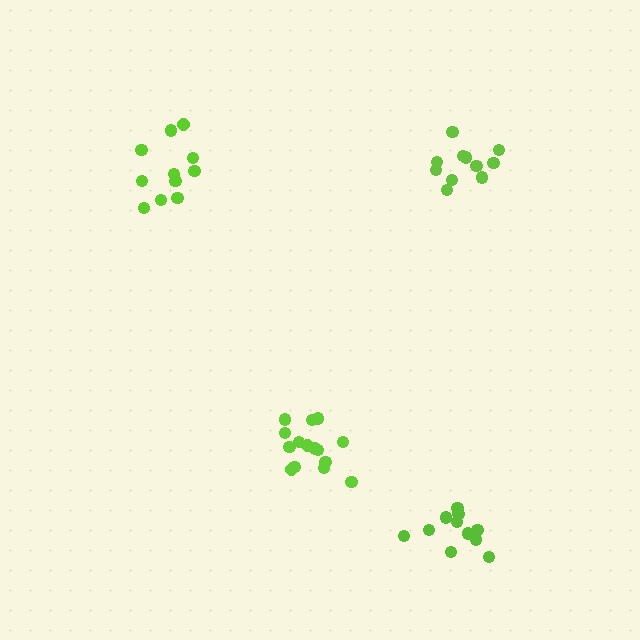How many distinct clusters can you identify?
There are 4 distinct clusters.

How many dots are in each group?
Group 1: 15 dots, Group 2: 11 dots, Group 3: 11 dots, Group 4: 11 dots (48 total).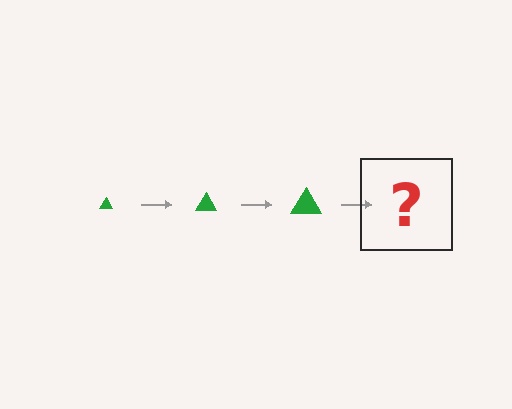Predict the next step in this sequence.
The next step is a green triangle, larger than the previous one.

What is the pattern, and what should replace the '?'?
The pattern is that the triangle gets progressively larger each step. The '?' should be a green triangle, larger than the previous one.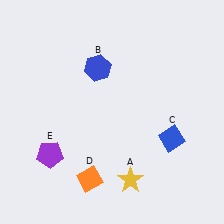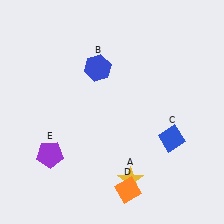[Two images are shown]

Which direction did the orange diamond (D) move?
The orange diamond (D) moved right.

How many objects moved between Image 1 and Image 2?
1 object moved between the two images.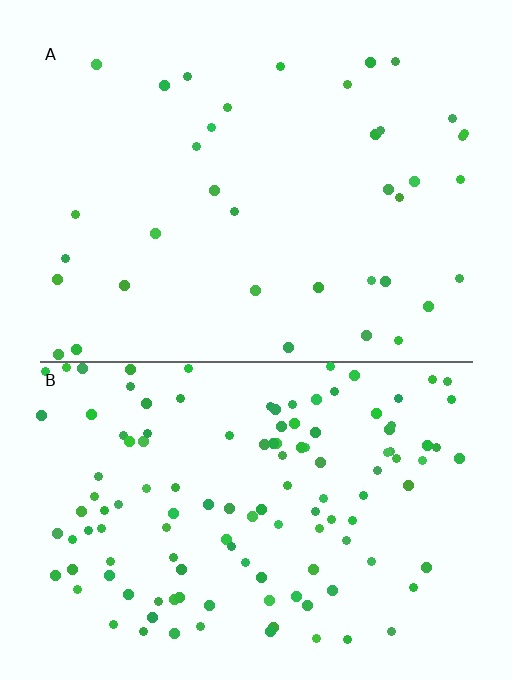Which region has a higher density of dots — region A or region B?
B (the bottom).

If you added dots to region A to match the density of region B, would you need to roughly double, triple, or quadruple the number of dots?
Approximately triple.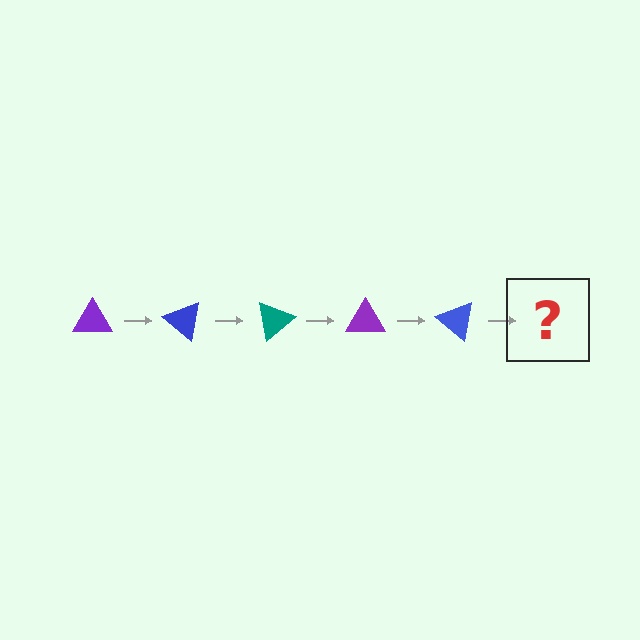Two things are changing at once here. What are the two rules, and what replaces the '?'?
The two rules are that it rotates 40 degrees each step and the color cycles through purple, blue, and teal. The '?' should be a teal triangle, rotated 200 degrees from the start.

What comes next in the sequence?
The next element should be a teal triangle, rotated 200 degrees from the start.